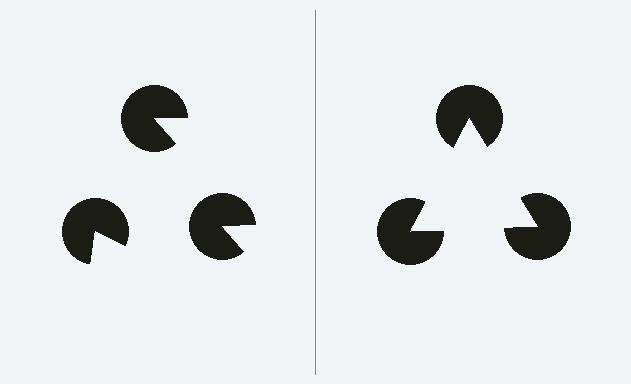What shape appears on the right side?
An illusory triangle.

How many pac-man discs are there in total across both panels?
6 — 3 on each side.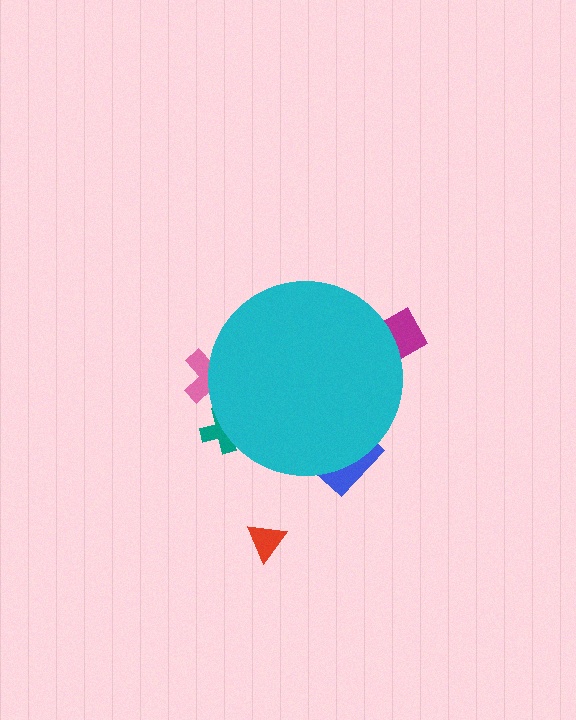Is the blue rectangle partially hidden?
Yes, the blue rectangle is partially hidden behind the cyan circle.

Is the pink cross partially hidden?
Yes, the pink cross is partially hidden behind the cyan circle.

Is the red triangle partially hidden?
No, the red triangle is fully visible.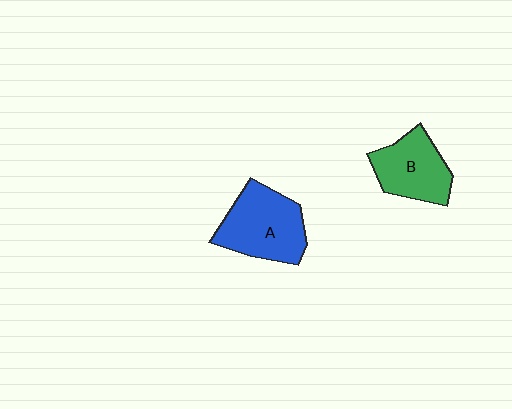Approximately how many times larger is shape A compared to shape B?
Approximately 1.2 times.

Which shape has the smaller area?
Shape B (green).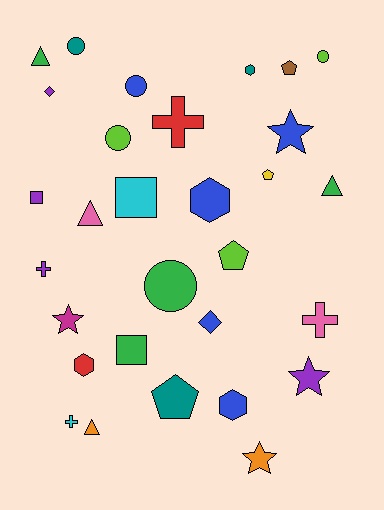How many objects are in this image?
There are 30 objects.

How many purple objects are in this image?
There are 4 purple objects.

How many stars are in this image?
There are 4 stars.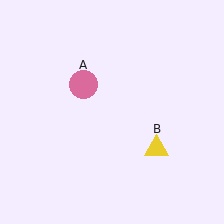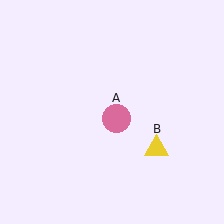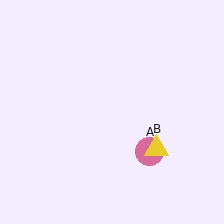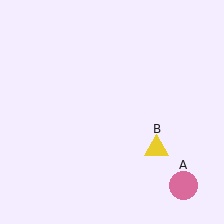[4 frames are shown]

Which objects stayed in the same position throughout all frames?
Yellow triangle (object B) remained stationary.